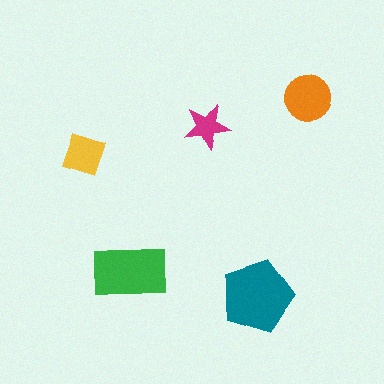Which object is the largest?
The teal pentagon.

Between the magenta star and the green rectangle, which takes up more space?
The green rectangle.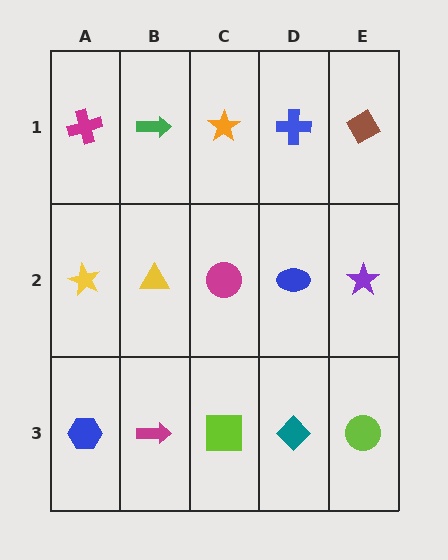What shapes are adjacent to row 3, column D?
A blue ellipse (row 2, column D), a lime square (row 3, column C), a lime circle (row 3, column E).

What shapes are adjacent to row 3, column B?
A yellow triangle (row 2, column B), a blue hexagon (row 3, column A), a lime square (row 3, column C).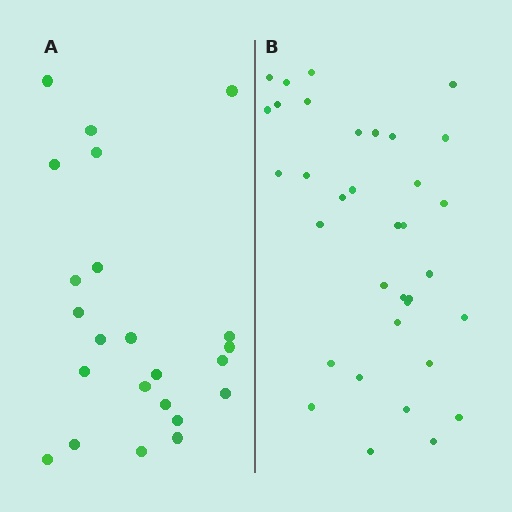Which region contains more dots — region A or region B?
Region B (the right region) has more dots.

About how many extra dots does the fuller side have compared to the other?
Region B has roughly 12 or so more dots than region A.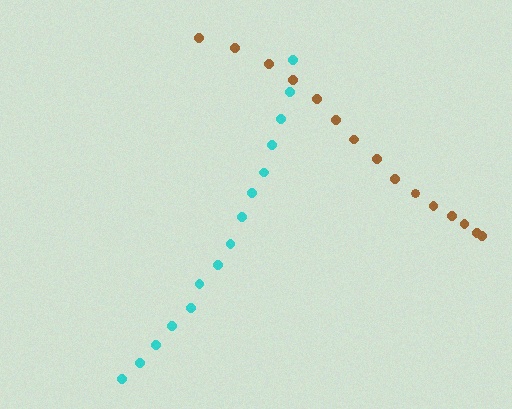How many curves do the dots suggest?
There are 2 distinct paths.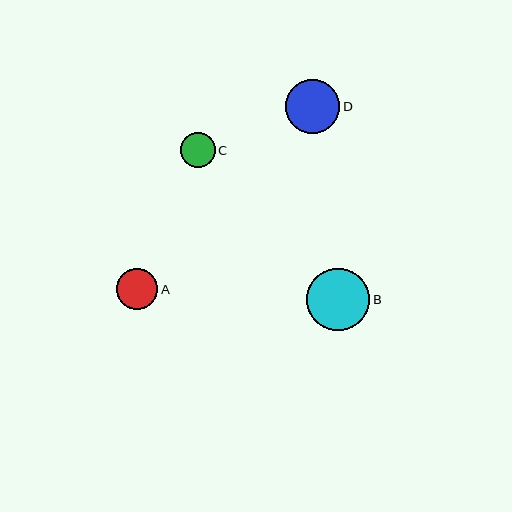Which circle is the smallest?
Circle C is the smallest with a size of approximately 35 pixels.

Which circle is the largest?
Circle B is the largest with a size of approximately 63 pixels.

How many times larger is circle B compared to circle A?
Circle B is approximately 1.5 times the size of circle A.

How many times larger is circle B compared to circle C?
Circle B is approximately 1.8 times the size of circle C.